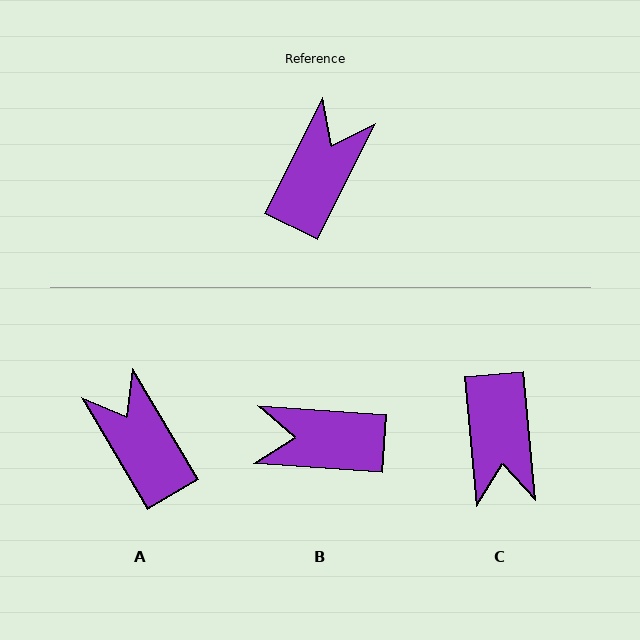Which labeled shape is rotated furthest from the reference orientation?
C, about 148 degrees away.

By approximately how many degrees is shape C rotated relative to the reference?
Approximately 148 degrees clockwise.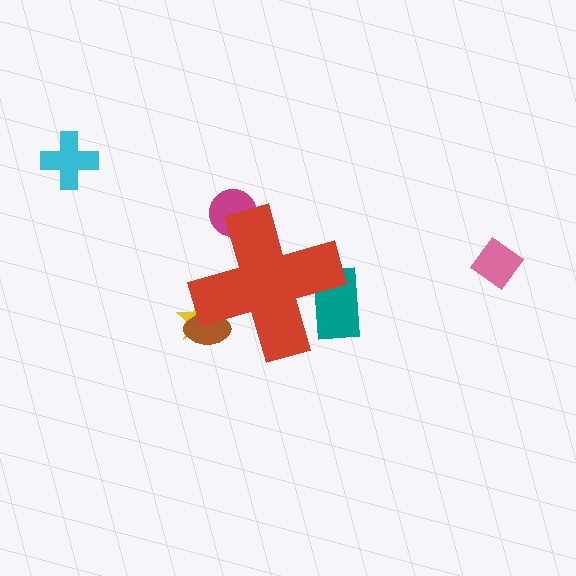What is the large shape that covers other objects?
A red cross.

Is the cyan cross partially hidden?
No, the cyan cross is fully visible.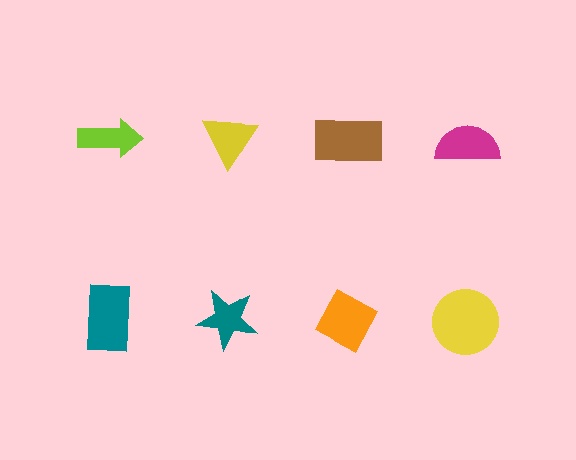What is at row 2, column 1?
A teal rectangle.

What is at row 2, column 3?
An orange diamond.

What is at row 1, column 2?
A yellow triangle.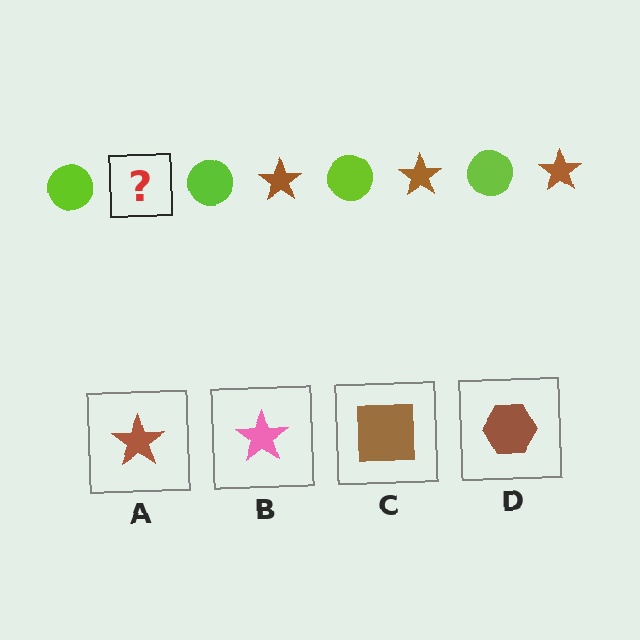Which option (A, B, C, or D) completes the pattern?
A.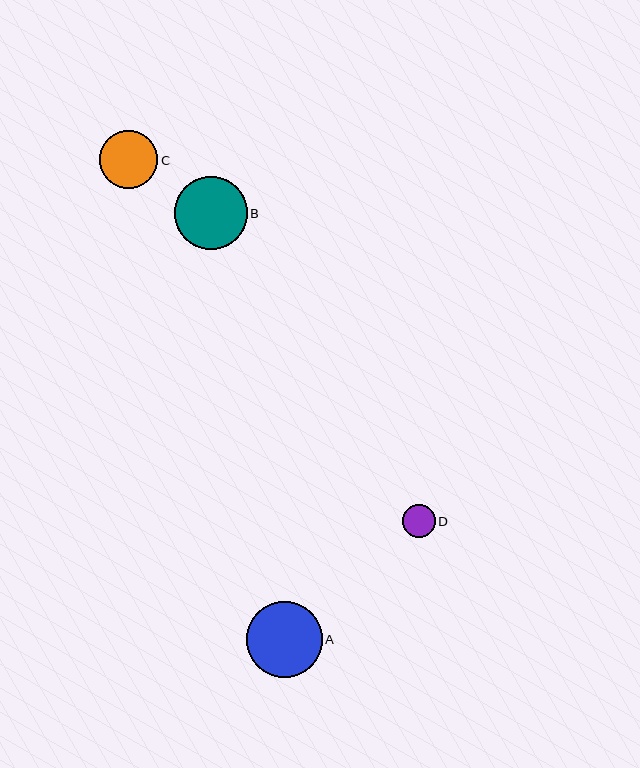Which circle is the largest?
Circle A is the largest with a size of approximately 75 pixels.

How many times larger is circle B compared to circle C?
Circle B is approximately 1.3 times the size of circle C.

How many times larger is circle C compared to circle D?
Circle C is approximately 1.8 times the size of circle D.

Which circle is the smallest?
Circle D is the smallest with a size of approximately 33 pixels.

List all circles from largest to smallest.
From largest to smallest: A, B, C, D.